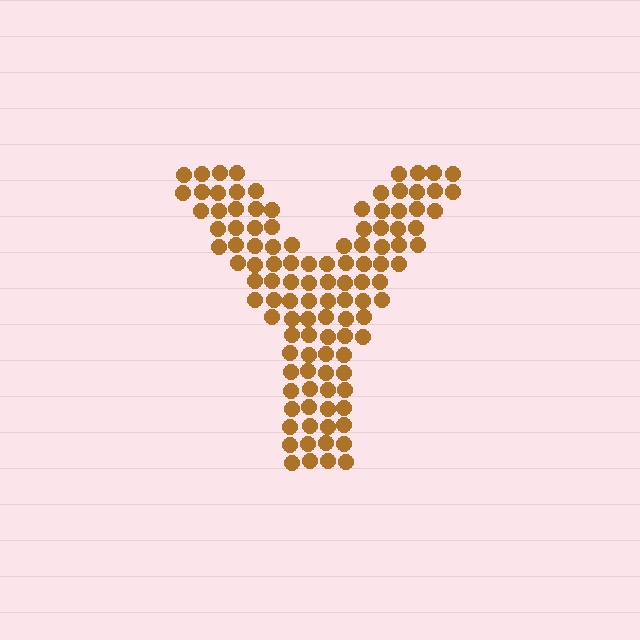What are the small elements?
The small elements are circles.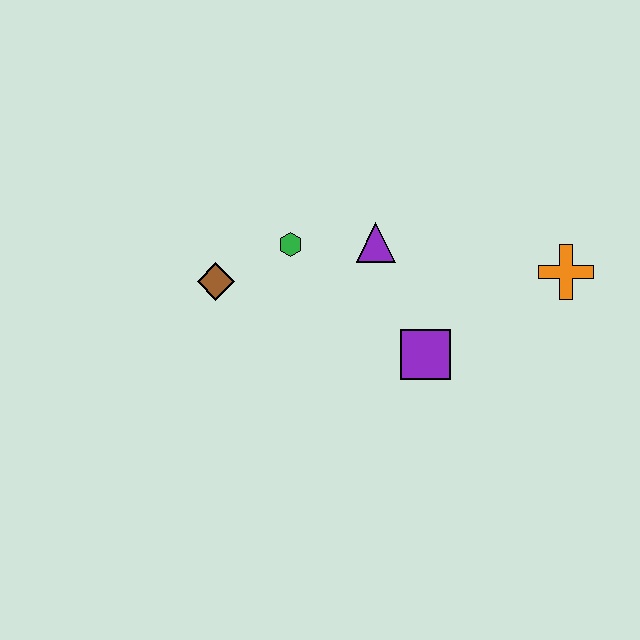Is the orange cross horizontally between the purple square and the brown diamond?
No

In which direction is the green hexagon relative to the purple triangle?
The green hexagon is to the left of the purple triangle.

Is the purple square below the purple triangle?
Yes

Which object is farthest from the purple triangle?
The orange cross is farthest from the purple triangle.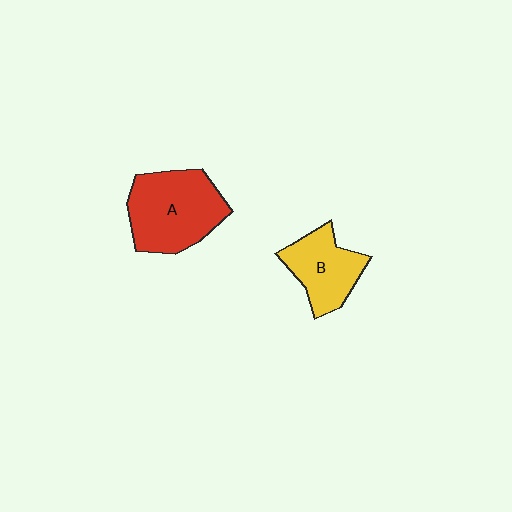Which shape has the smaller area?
Shape B (yellow).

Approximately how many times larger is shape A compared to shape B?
Approximately 1.5 times.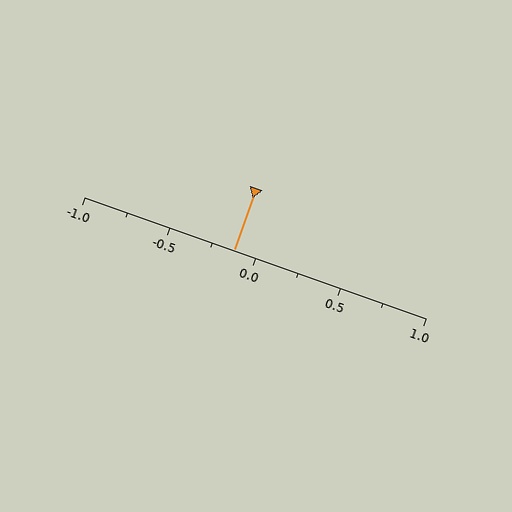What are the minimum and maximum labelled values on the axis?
The axis runs from -1.0 to 1.0.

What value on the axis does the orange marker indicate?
The marker indicates approximately -0.12.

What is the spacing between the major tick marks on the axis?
The major ticks are spaced 0.5 apart.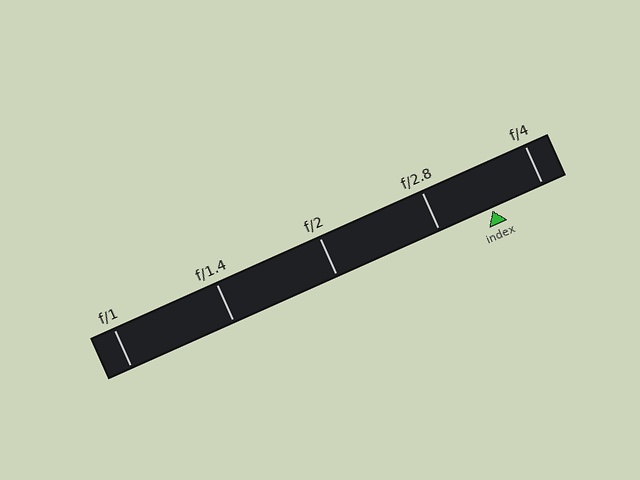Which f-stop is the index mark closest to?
The index mark is closest to f/4.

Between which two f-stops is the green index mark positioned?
The index mark is between f/2.8 and f/4.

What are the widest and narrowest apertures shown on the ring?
The widest aperture shown is f/1 and the narrowest is f/4.